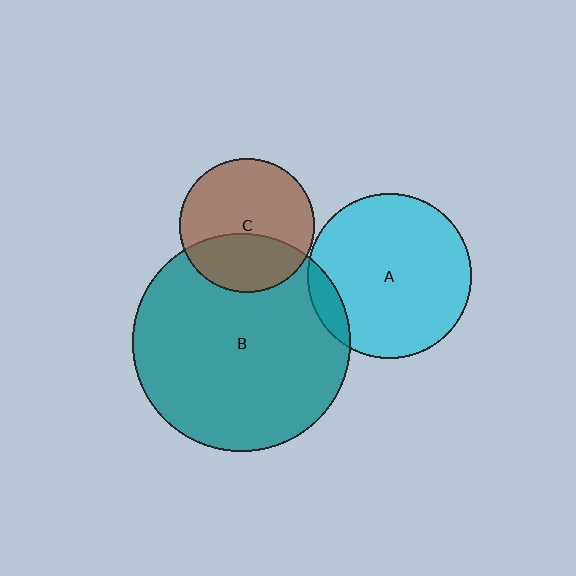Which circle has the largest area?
Circle B (teal).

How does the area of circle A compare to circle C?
Approximately 1.5 times.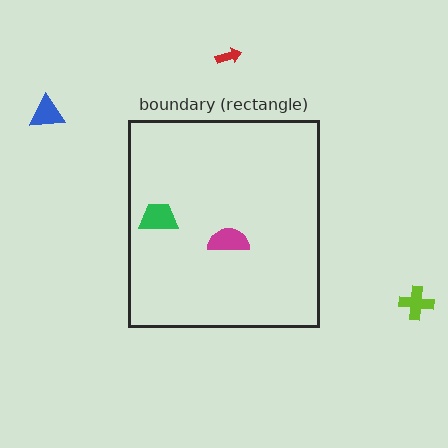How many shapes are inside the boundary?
2 inside, 3 outside.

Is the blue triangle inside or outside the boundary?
Outside.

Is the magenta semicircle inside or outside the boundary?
Inside.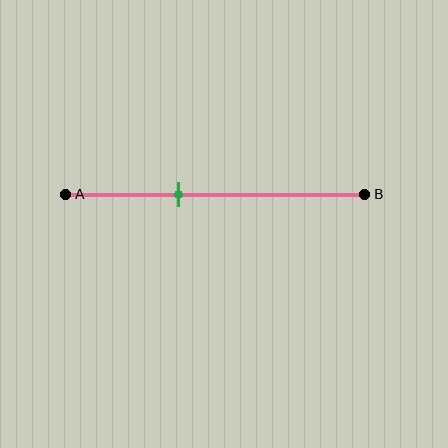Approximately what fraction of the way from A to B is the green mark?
The green mark is approximately 40% of the way from A to B.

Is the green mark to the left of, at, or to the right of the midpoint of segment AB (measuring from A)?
The green mark is to the left of the midpoint of segment AB.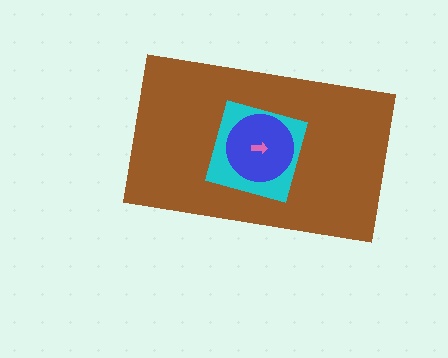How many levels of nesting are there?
4.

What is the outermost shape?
The brown rectangle.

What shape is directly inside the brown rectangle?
The cyan square.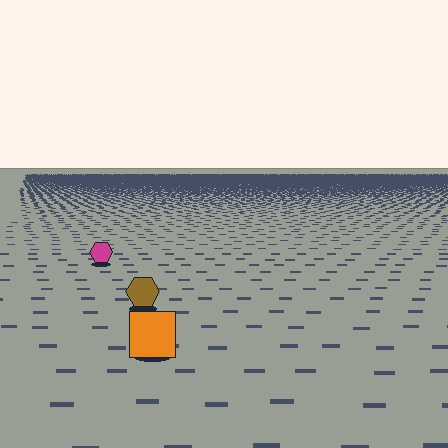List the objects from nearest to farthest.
From nearest to farthest: the orange square, the brown hexagon, the magenta hexagon.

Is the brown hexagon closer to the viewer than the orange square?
No. The orange square is closer — you can tell from the texture gradient: the ground texture is coarser near it.